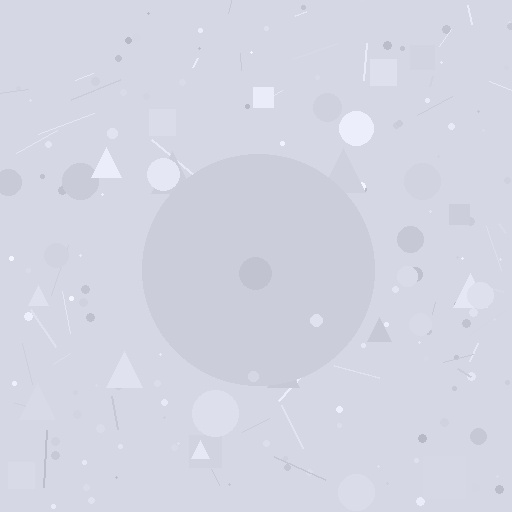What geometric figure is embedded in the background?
A circle is embedded in the background.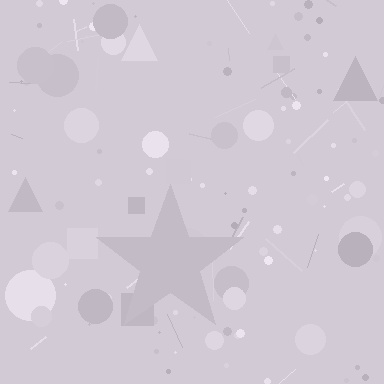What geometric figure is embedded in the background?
A star is embedded in the background.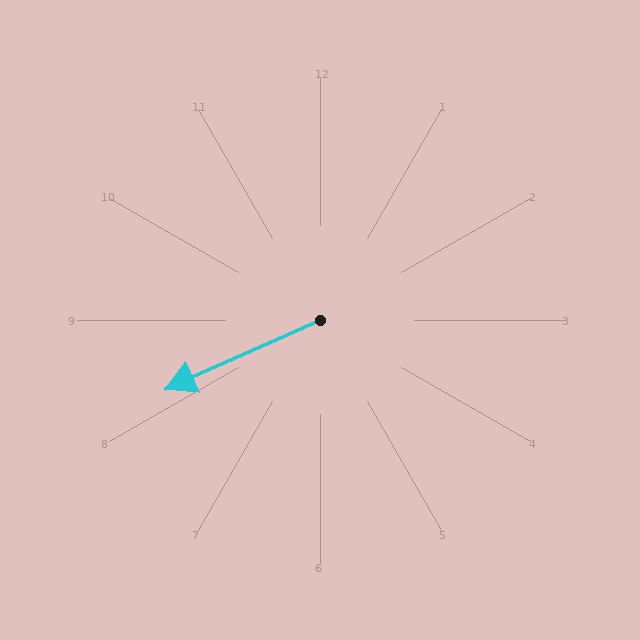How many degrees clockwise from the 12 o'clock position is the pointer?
Approximately 246 degrees.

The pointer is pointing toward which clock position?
Roughly 8 o'clock.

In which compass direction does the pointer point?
Southwest.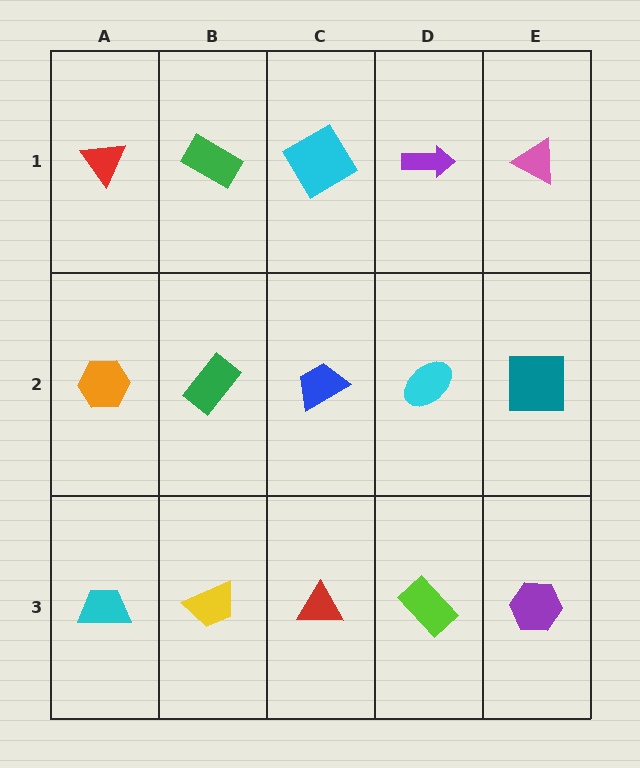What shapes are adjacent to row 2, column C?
A cyan diamond (row 1, column C), a red triangle (row 3, column C), a green rectangle (row 2, column B), a cyan ellipse (row 2, column D).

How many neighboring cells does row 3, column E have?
2.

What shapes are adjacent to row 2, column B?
A green rectangle (row 1, column B), a yellow trapezoid (row 3, column B), an orange hexagon (row 2, column A), a blue trapezoid (row 2, column C).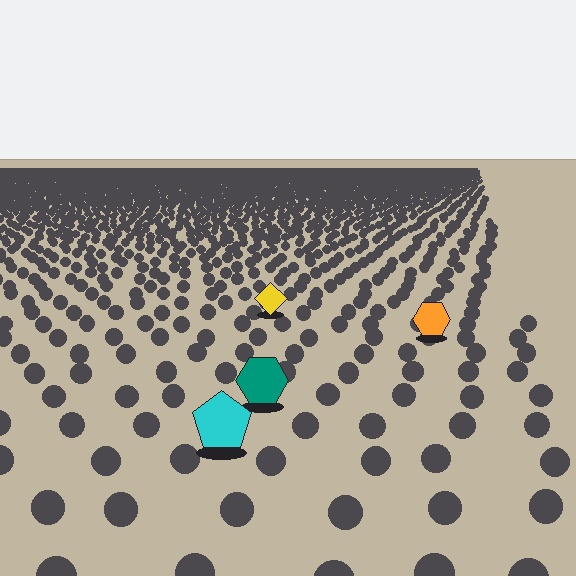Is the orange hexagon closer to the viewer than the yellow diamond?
Yes. The orange hexagon is closer — you can tell from the texture gradient: the ground texture is coarser near it.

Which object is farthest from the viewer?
The yellow diamond is farthest from the viewer. It appears smaller and the ground texture around it is denser.